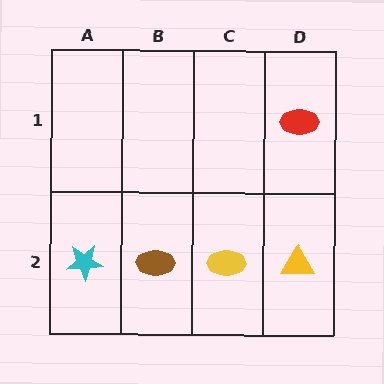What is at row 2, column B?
A brown ellipse.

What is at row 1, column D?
A red ellipse.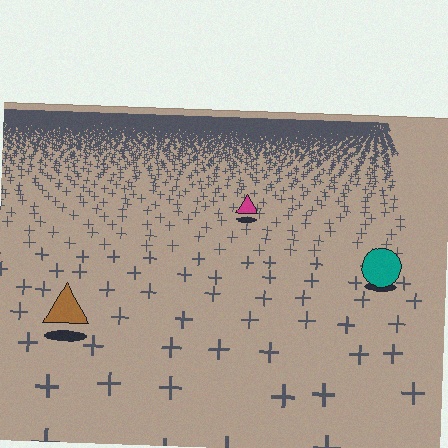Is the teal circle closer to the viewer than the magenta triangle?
Yes. The teal circle is closer — you can tell from the texture gradient: the ground texture is coarser near it.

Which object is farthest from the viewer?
The magenta triangle is farthest from the viewer. It appears smaller and the ground texture around it is denser.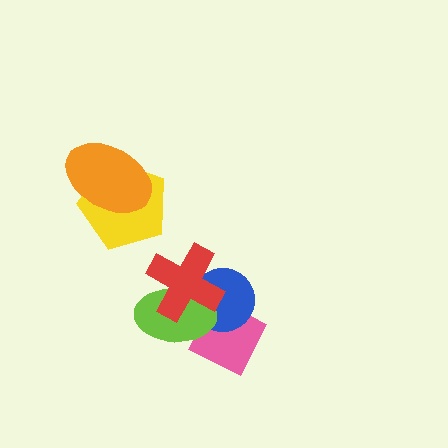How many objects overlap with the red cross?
3 objects overlap with the red cross.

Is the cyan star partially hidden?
Yes, it is partially covered by another shape.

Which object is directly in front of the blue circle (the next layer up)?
The lime ellipse is directly in front of the blue circle.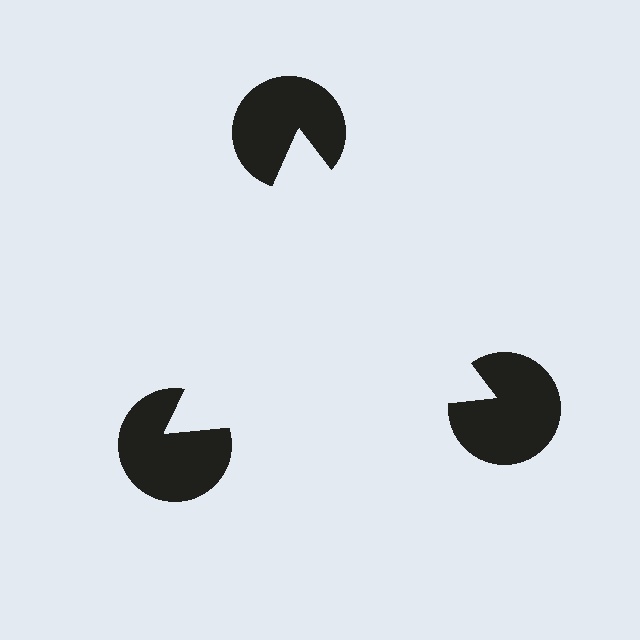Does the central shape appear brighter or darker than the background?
It typically appears slightly brighter than the background, even though no actual brightness change is drawn.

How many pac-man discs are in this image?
There are 3 — one at each vertex of the illusory triangle.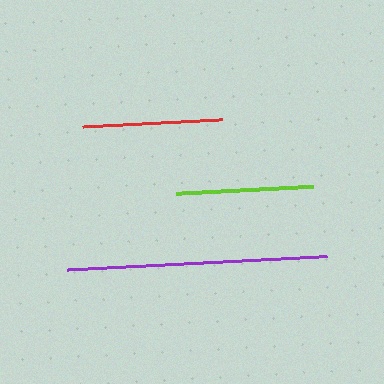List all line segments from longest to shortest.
From longest to shortest: purple, red, lime.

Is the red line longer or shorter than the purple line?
The purple line is longer than the red line.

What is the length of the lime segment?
The lime segment is approximately 137 pixels long.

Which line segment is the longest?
The purple line is the longest at approximately 260 pixels.